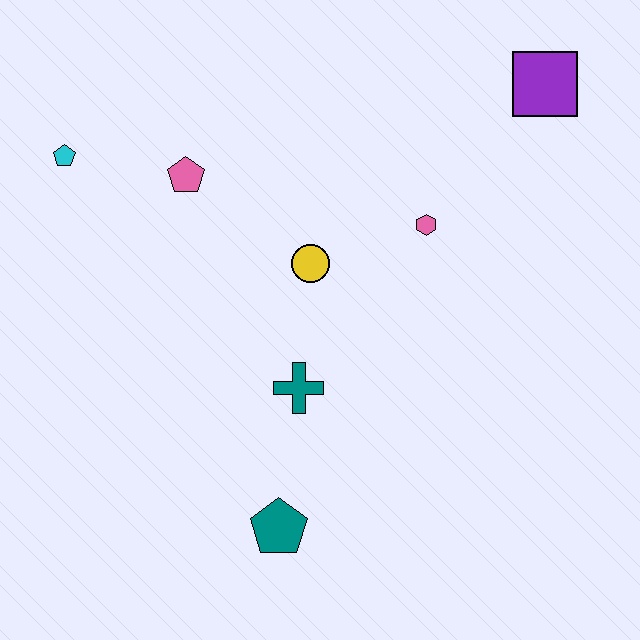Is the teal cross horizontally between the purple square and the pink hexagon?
No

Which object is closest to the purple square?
The pink hexagon is closest to the purple square.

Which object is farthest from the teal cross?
The purple square is farthest from the teal cross.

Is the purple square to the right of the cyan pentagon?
Yes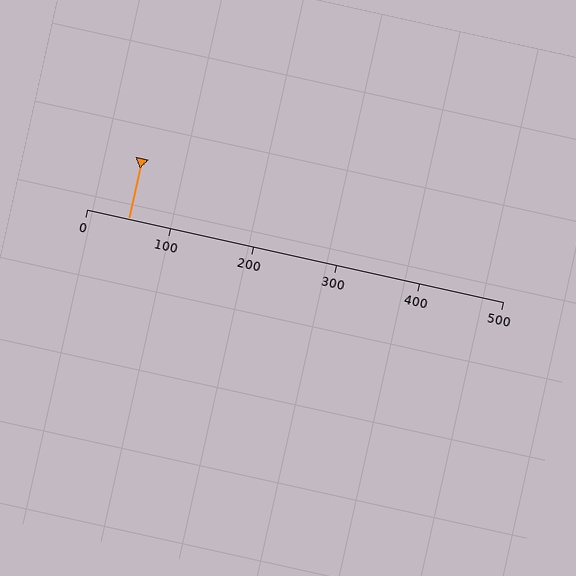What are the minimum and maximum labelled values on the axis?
The axis runs from 0 to 500.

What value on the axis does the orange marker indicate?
The marker indicates approximately 50.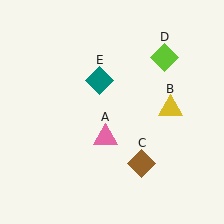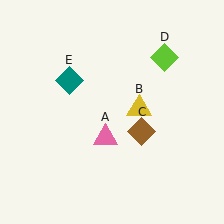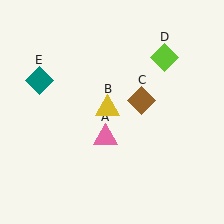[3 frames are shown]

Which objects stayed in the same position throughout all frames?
Pink triangle (object A) and lime diamond (object D) remained stationary.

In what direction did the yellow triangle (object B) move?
The yellow triangle (object B) moved left.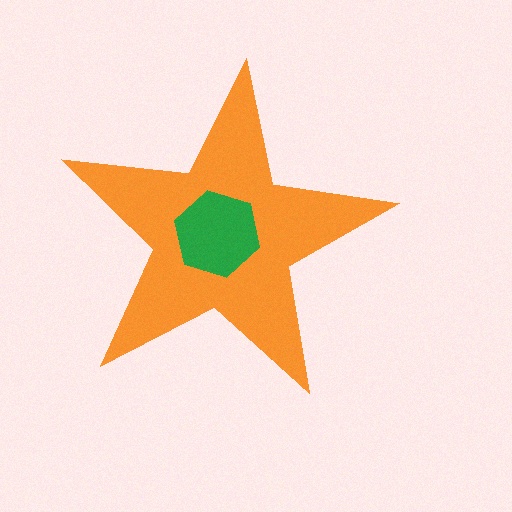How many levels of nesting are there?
2.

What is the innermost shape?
The green hexagon.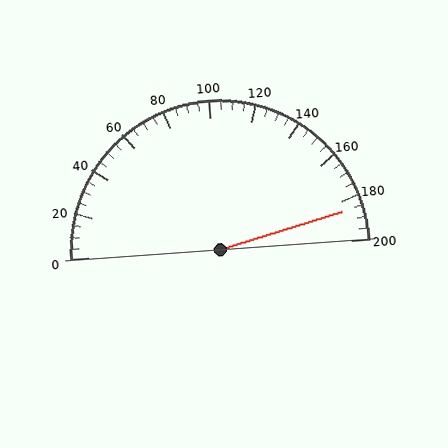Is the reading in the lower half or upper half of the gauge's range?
The reading is in the upper half of the range (0 to 200).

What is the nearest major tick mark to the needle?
The nearest major tick mark is 180.